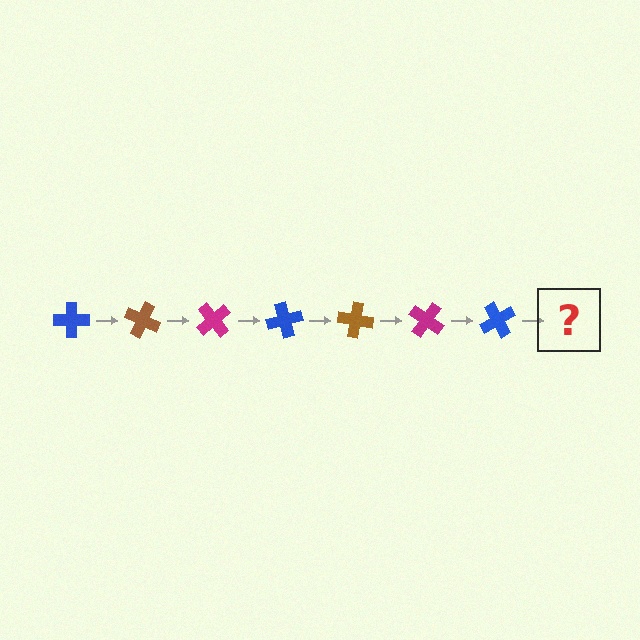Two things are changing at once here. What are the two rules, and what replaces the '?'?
The two rules are that it rotates 25 degrees each step and the color cycles through blue, brown, and magenta. The '?' should be a brown cross, rotated 175 degrees from the start.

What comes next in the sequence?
The next element should be a brown cross, rotated 175 degrees from the start.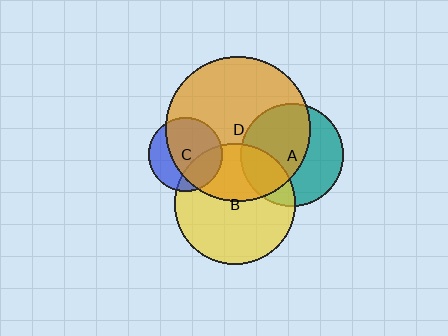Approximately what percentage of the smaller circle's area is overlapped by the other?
Approximately 25%.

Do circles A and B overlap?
Yes.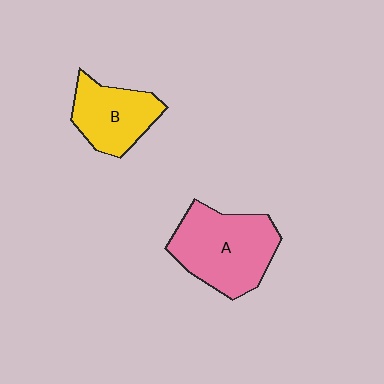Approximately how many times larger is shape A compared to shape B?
Approximately 1.5 times.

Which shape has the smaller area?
Shape B (yellow).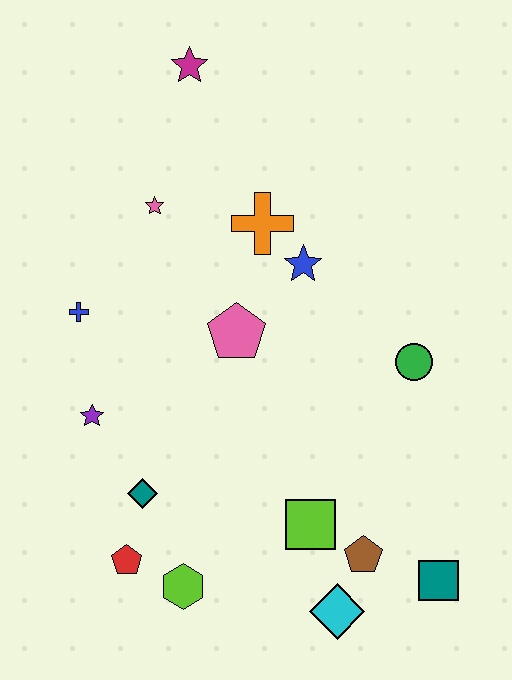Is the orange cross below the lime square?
No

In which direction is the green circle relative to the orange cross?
The green circle is to the right of the orange cross.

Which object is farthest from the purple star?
The teal square is farthest from the purple star.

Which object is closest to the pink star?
The orange cross is closest to the pink star.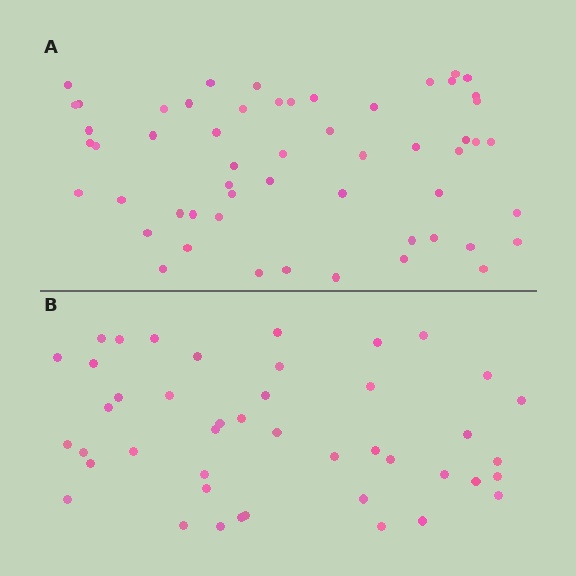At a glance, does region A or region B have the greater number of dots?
Region A (the top region) has more dots.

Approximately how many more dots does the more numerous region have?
Region A has roughly 12 or so more dots than region B.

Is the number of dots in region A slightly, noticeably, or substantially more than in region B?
Region A has noticeably more, but not dramatically so. The ratio is roughly 1.2 to 1.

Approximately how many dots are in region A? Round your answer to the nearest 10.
About 60 dots. (The exact count is 55, which rounds to 60.)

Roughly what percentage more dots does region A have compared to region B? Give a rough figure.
About 25% more.